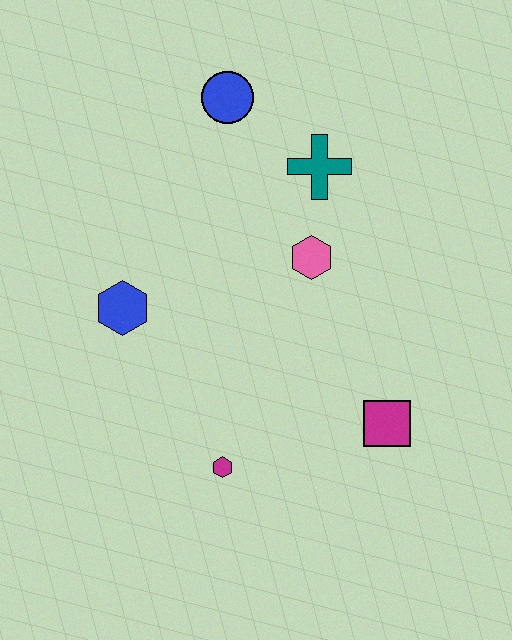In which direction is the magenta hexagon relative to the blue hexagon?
The magenta hexagon is below the blue hexagon.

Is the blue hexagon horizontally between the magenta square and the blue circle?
No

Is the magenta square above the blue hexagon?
No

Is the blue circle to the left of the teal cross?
Yes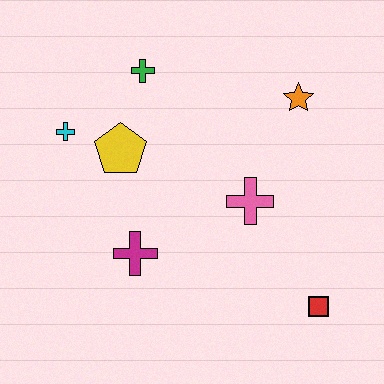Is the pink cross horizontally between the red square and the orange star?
No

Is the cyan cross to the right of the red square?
No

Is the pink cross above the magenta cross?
Yes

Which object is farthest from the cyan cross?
The red square is farthest from the cyan cross.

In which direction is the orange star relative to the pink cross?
The orange star is above the pink cross.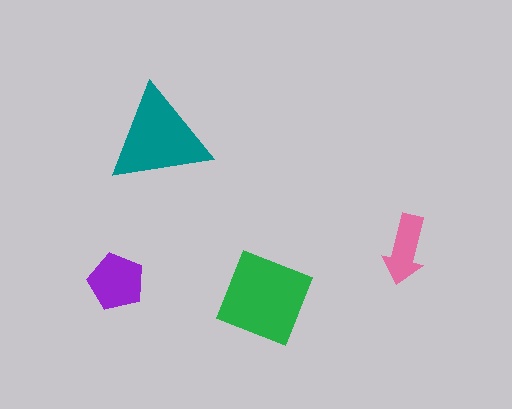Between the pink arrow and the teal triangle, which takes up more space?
The teal triangle.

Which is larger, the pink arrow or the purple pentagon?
The purple pentagon.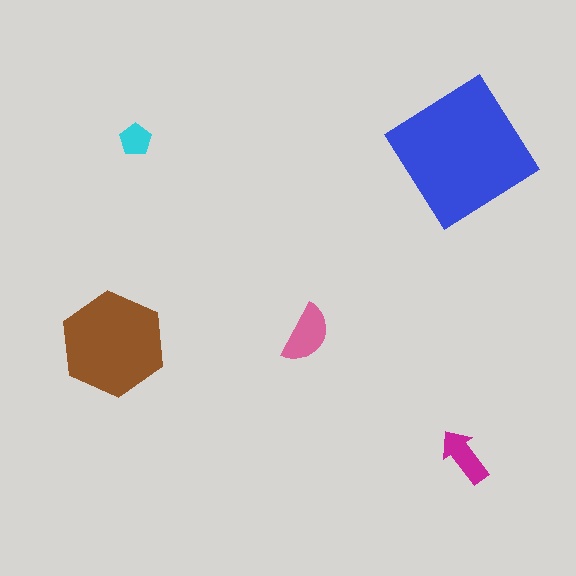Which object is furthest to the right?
The magenta arrow is rightmost.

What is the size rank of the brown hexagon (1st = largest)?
2nd.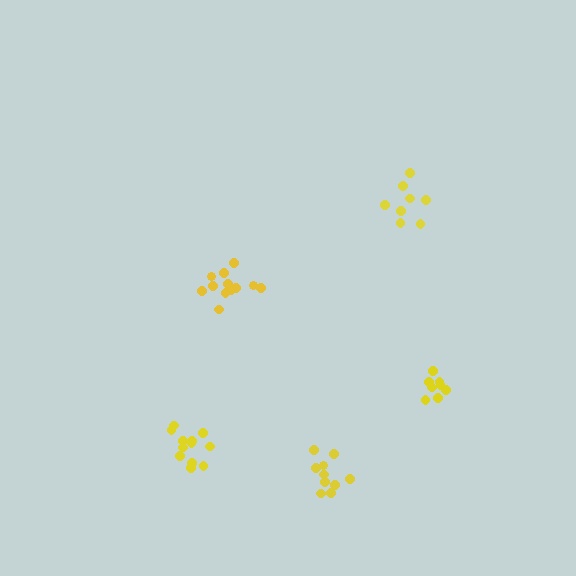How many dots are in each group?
Group 1: 8 dots, Group 2: 12 dots, Group 3: 8 dots, Group 4: 10 dots, Group 5: 12 dots (50 total).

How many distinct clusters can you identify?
There are 5 distinct clusters.